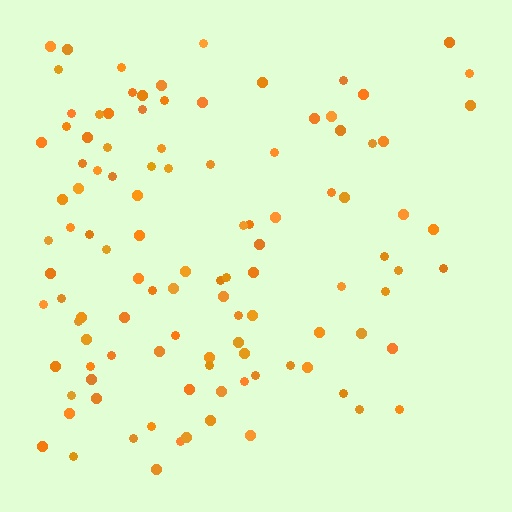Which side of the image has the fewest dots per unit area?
The right.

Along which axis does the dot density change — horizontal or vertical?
Horizontal.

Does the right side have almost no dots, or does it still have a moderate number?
Still a moderate number, just noticeably fewer than the left.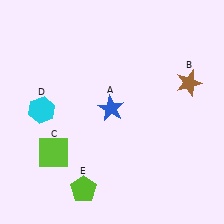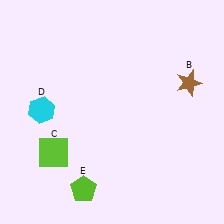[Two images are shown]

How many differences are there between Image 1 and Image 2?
There is 1 difference between the two images.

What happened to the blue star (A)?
The blue star (A) was removed in Image 2. It was in the top-left area of Image 1.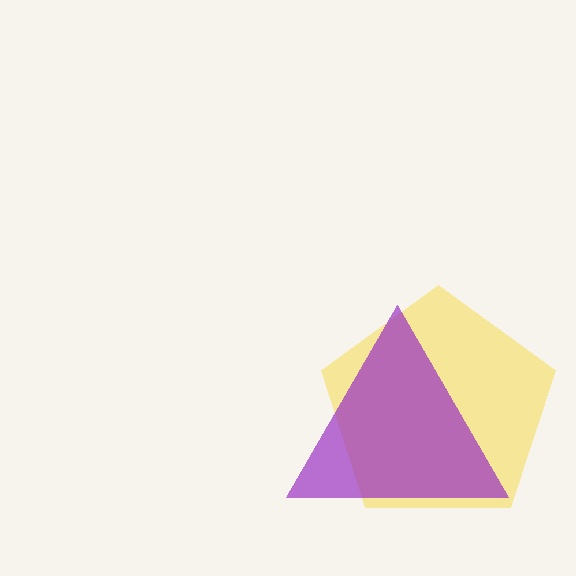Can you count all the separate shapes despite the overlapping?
Yes, there are 2 separate shapes.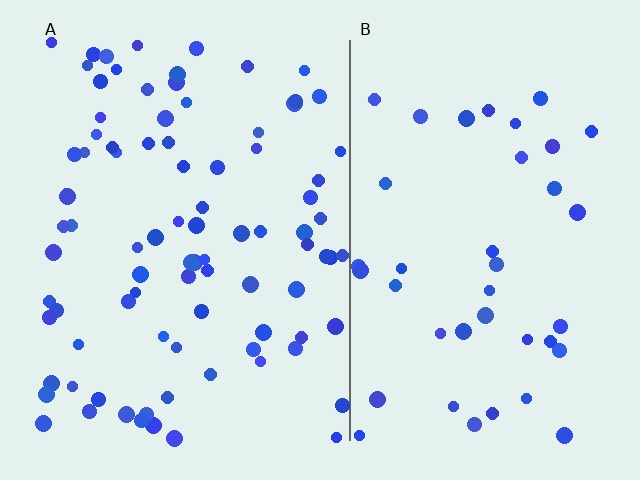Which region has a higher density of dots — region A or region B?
A (the left).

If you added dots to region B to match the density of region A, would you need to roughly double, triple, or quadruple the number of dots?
Approximately double.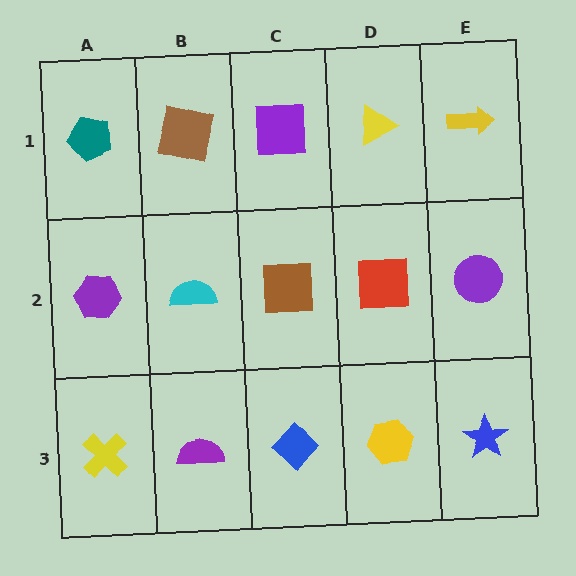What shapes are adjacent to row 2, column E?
A yellow arrow (row 1, column E), a blue star (row 3, column E), a red square (row 2, column D).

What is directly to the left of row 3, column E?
A yellow hexagon.